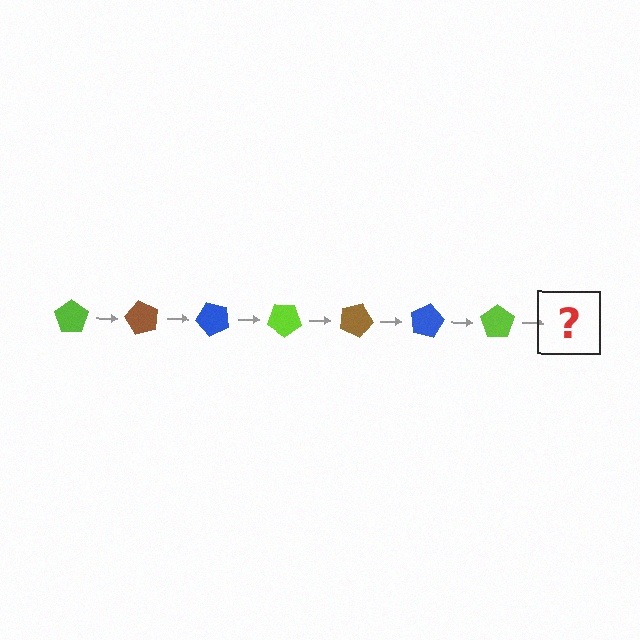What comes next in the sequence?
The next element should be a brown pentagon, rotated 420 degrees from the start.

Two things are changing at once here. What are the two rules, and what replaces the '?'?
The two rules are that it rotates 60 degrees each step and the color cycles through lime, brown, and blue. The '?' should be a brown pentagon, rotated 420 degrees from the start.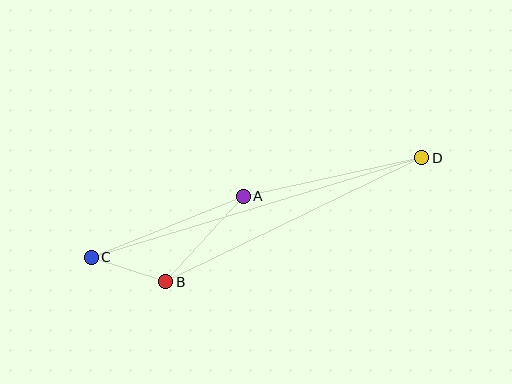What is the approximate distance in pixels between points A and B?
The distance between A and B is approximately 115 pixels.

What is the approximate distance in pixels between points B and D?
The distance between B and D is approximately 284 pixels.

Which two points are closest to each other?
Points B and C are closest to each other.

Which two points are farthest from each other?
Points C and D are farthest from each other.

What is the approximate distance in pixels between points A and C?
The distance between A and C is approximately 164 pixels.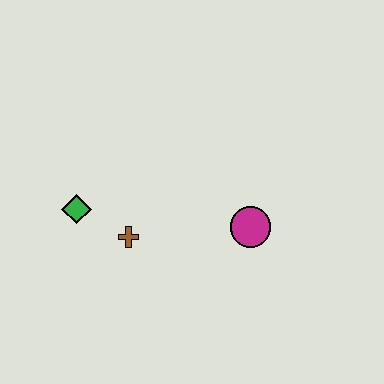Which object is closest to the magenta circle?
The brown cross is closest to the magenta circle.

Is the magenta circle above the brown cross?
Yes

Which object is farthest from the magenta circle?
The green diamond is farthest from the magenta circle.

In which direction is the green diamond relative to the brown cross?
The green diamond is to the left of the brown cross.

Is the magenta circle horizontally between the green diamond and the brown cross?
No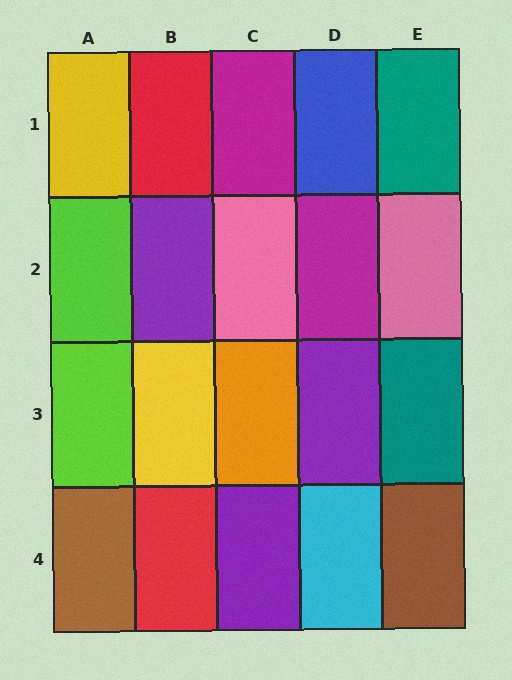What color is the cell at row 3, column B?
Yellow.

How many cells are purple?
3 cells are purple.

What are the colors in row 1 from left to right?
Yellow, red, magenta, blue, teal.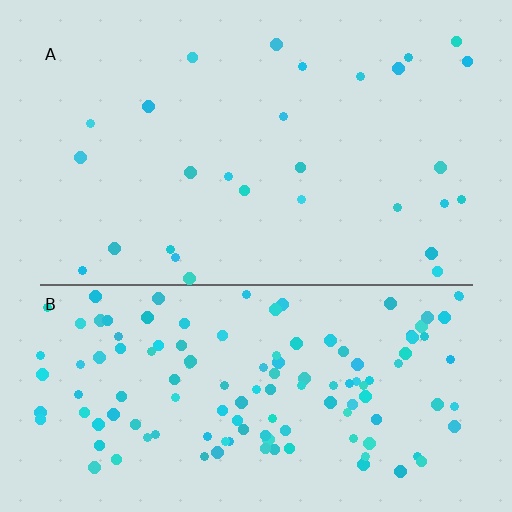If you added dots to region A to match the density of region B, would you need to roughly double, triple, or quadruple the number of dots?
Approximately quadruple.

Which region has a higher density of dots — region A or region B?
B (the bottom).